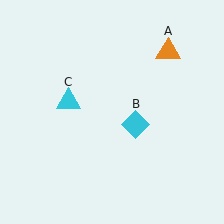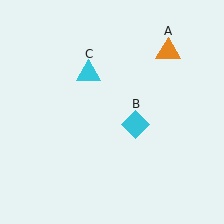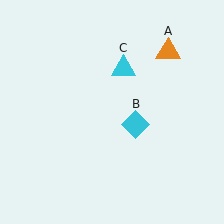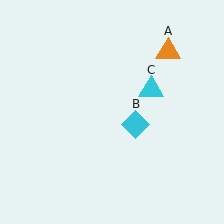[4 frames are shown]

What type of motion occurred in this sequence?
The cyan triangle (object C) rotated clockwise around the center of the scene.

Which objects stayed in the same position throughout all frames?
Orange triangle (object A) and cyan diamond (object B) remained stationary.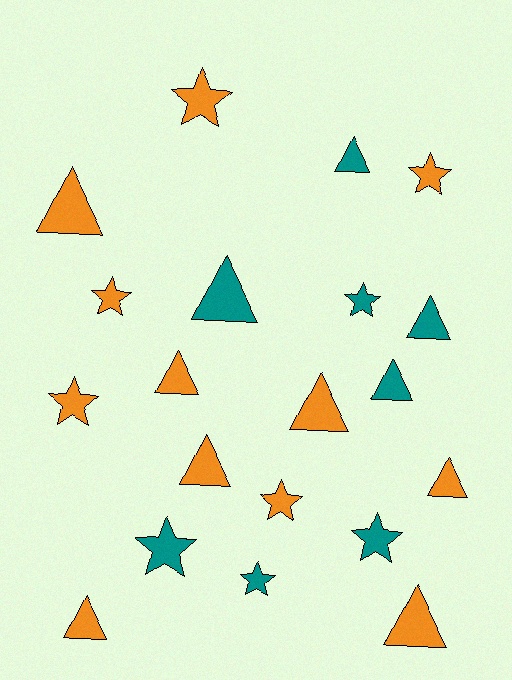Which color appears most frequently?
Orange, with 12 objects.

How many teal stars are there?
There are 4 teal stars.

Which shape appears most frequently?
Triangle, with 11 objects.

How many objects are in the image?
There are 20 objects.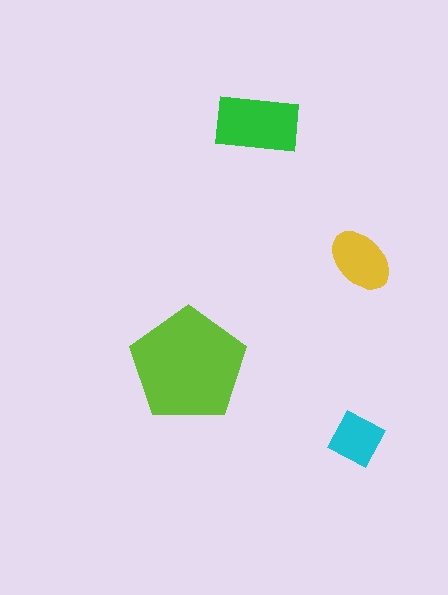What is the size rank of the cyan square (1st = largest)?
4th.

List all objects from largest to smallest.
The lime pentagon, the green rectangle, the yellow ellipse, the cyan square.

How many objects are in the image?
There are 4 objects in the image.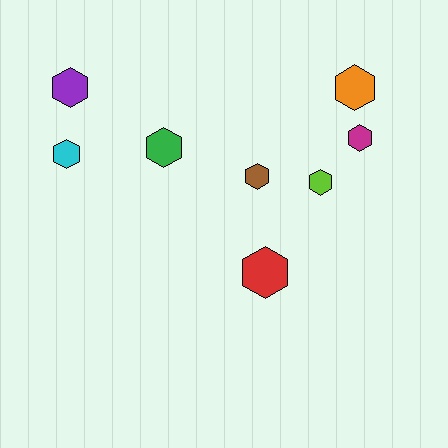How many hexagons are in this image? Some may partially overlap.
There are 8 hexagons.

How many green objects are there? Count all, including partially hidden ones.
There is 1 green object.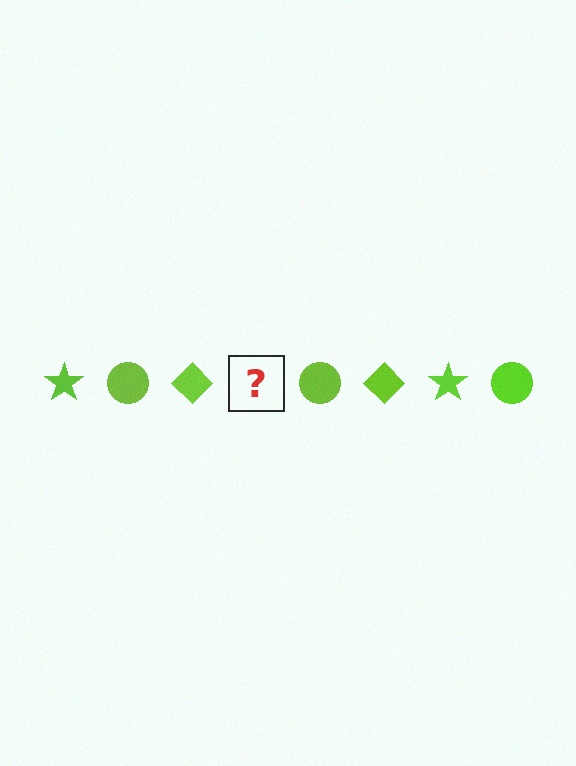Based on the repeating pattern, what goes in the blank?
The blank should be a lime star.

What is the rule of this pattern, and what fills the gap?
The rule is that the pattern cycles through star, circle, diamond shapes in lime. The gap should be filled with a lime star.